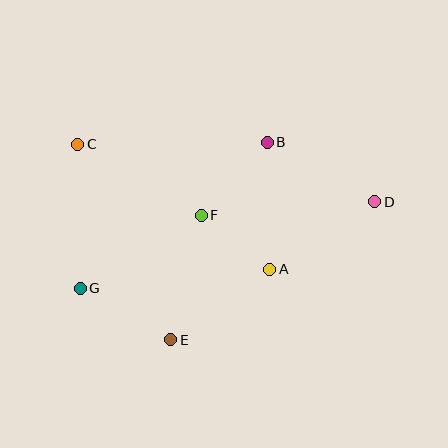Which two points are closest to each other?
Points A and F are closest to each other.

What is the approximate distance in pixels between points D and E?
The distance between D and E is approximately 246 pixels.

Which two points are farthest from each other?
Points D and G are farthest from each other.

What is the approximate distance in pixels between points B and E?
The distance between B and E is approximately 220 pixels.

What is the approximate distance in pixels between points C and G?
The distance between C and G is approximately 144 pixels.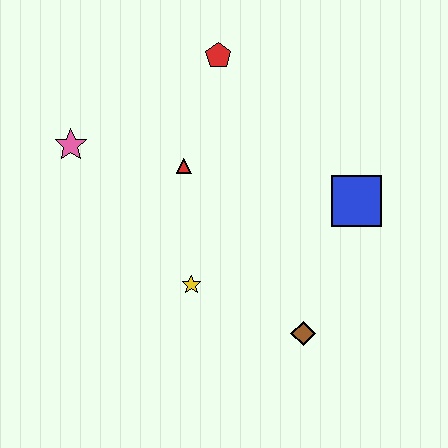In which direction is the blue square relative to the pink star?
The blue square is to the right of the pink star.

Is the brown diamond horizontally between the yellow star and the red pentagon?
No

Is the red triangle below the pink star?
Yes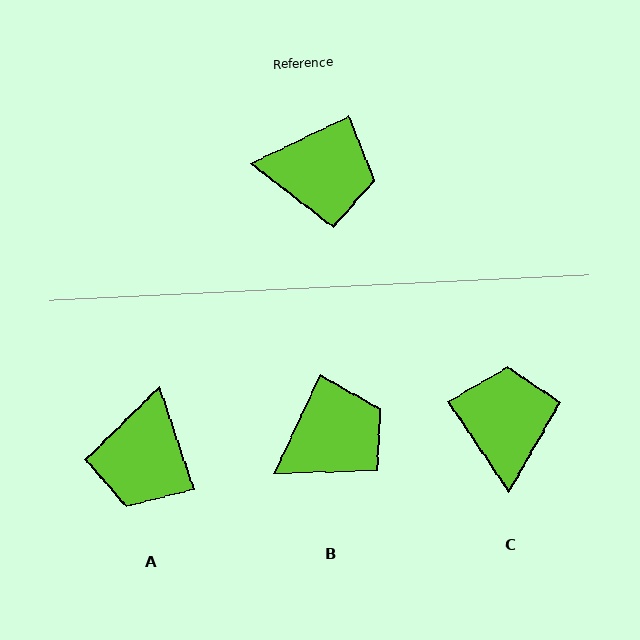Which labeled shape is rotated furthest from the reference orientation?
C, about 98 degrees away.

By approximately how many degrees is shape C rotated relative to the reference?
Approximately 98 degrees counter-clockwise.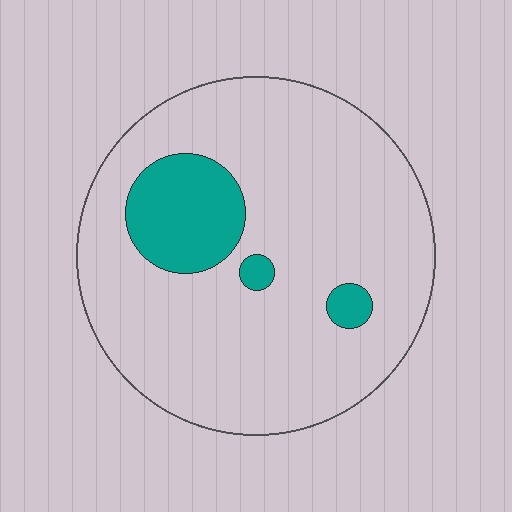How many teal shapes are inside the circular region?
3.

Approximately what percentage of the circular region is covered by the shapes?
Approximately 15%.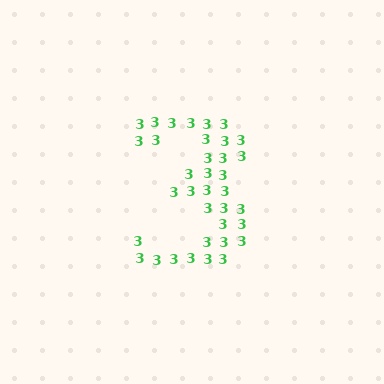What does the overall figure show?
The overall figure shows the digit 3.